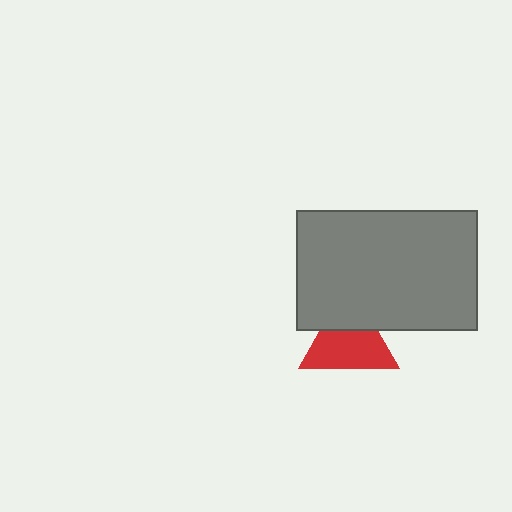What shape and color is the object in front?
The object in front is a gray rectangle.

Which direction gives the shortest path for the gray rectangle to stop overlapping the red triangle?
Moving up gives the shortest separation.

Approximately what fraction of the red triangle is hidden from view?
Roughly 33% of the red triangle is hidden behind the gray rectangle.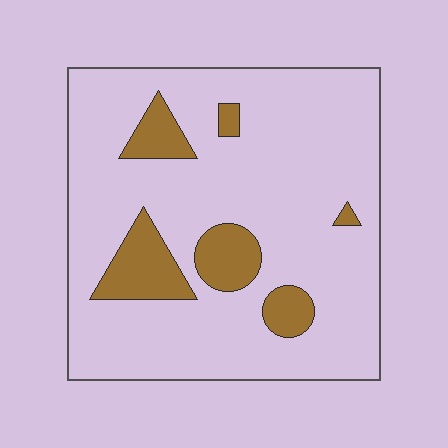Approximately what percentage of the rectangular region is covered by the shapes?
Approximately 15%.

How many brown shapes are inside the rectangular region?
6.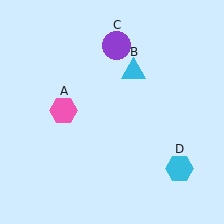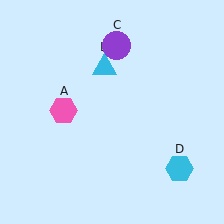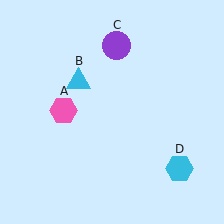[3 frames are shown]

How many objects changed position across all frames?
1 object changed position: cyan triangle (object B).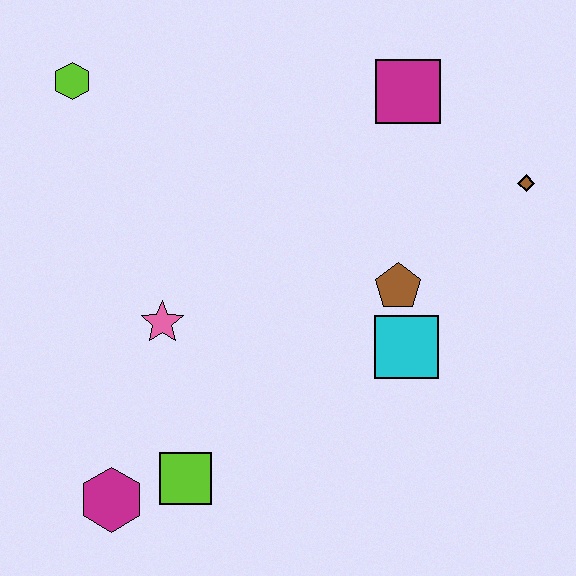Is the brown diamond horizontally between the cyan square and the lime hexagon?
No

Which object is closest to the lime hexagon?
The pink star is closest to the lime hexagon.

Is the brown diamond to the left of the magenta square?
No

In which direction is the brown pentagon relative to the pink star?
The brown pentagon is to the right of the pink star.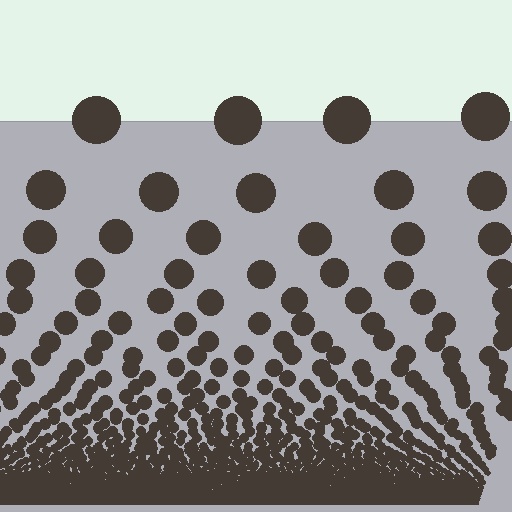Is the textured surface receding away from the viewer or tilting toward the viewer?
The surface appears to tilt toward the viewer. Texture elements get larger and sparser toward the top.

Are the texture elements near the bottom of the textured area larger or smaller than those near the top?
Smaller. The gradient is inverted — elements near the bottom are smaller and denser.